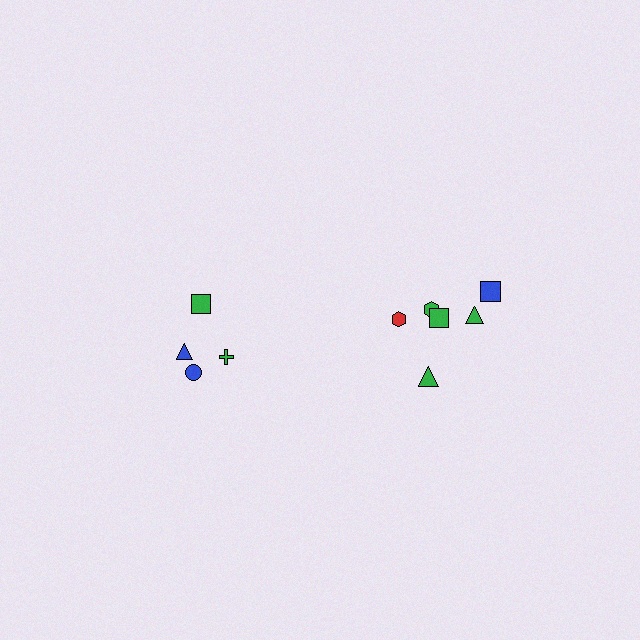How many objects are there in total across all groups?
There are 10 objects.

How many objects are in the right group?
There are 6 objects.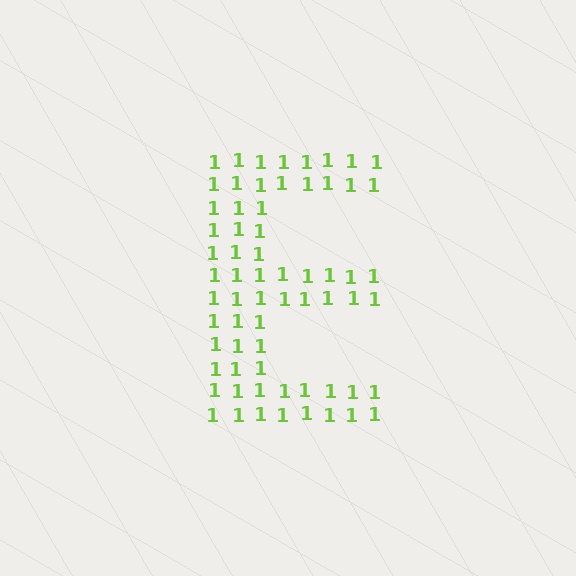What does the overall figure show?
The overall figure shows the letter E.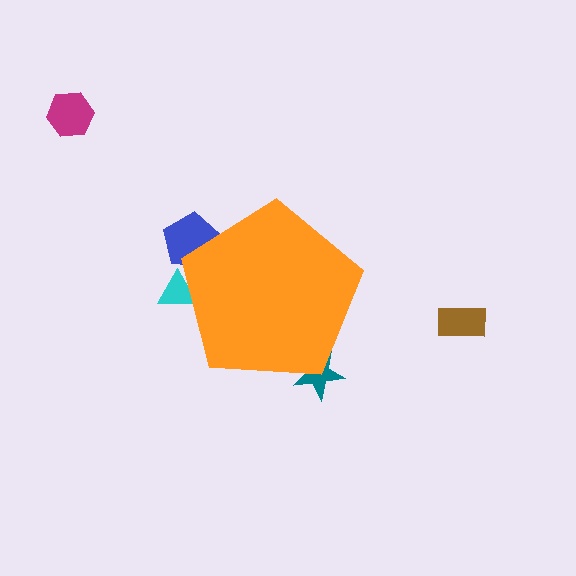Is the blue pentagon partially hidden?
Yes, the blue pentagon is partially hidden behind the orange pentagon.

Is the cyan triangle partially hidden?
Yes, the cyan triangle is partially hidden behind the orange pentagon.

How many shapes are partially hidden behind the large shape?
3 shapes are partially hidden.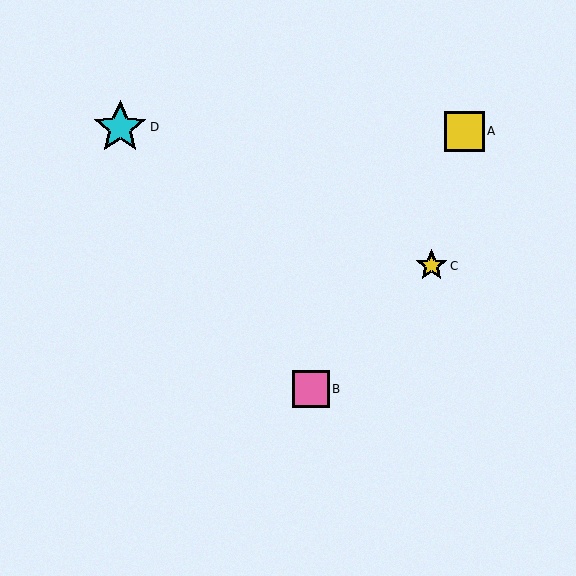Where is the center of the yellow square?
The center of the yellow square is at (464, 131).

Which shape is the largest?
The cyan star (labeled D) is the largest.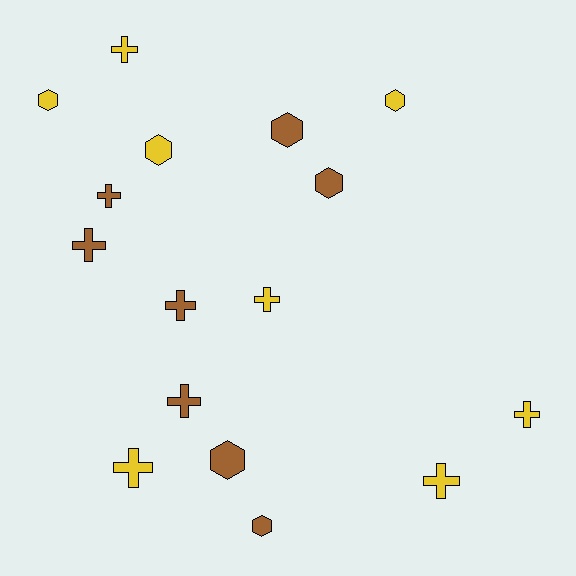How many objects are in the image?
There are 16 objects.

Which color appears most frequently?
Yellow, with 8 objects.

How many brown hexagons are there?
There are 4 brown hexagons.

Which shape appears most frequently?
Cross, with 9 objects.